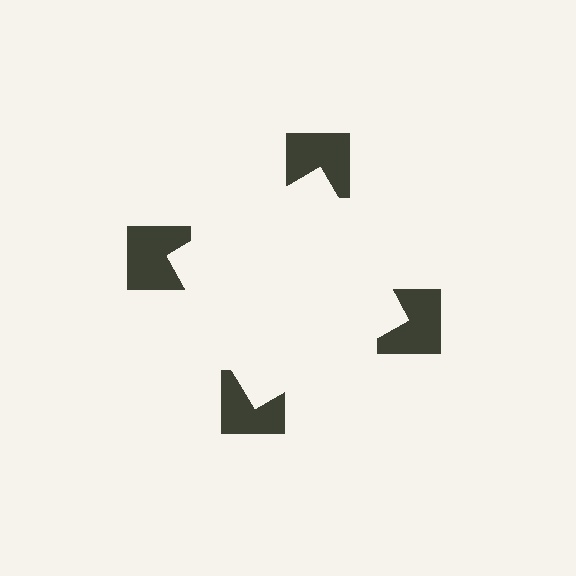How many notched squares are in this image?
There are 4 — one at each vertex of the illusory square.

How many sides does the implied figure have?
4 sides.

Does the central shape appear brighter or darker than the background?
It typically appears slightly brighter than the background, even though no actual brightness change is drawn.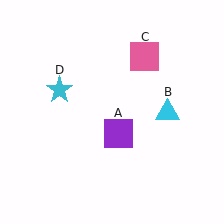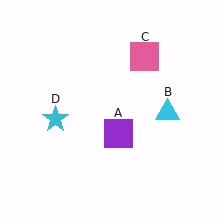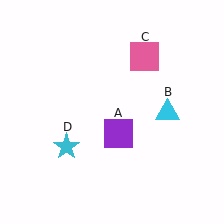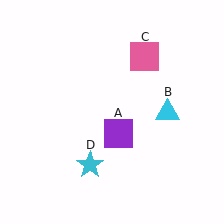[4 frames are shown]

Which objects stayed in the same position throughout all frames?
Purple square (object A) and cyan triangle (object B) and pink square (object C) remained stationary.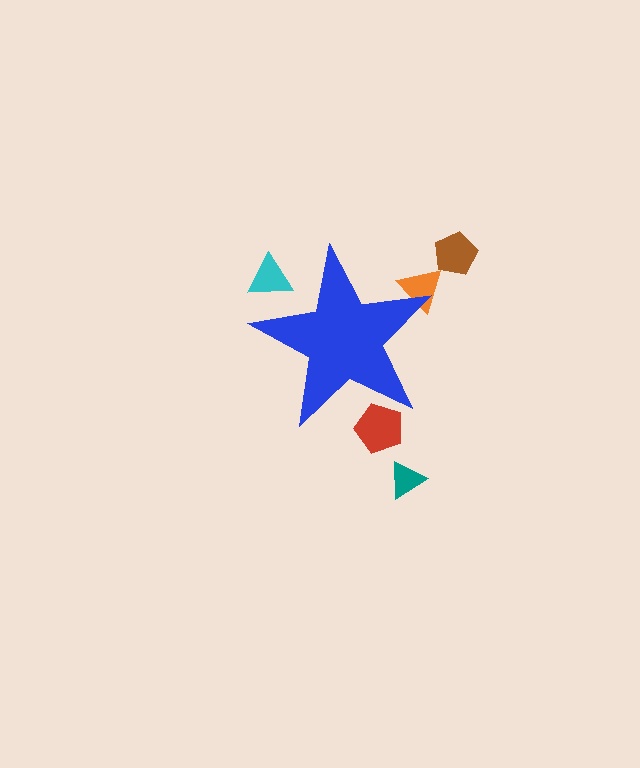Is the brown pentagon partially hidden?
No, the brown pentagon is fully visible.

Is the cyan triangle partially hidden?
Yes, the cyan triangle is partially hidden behind the blue star.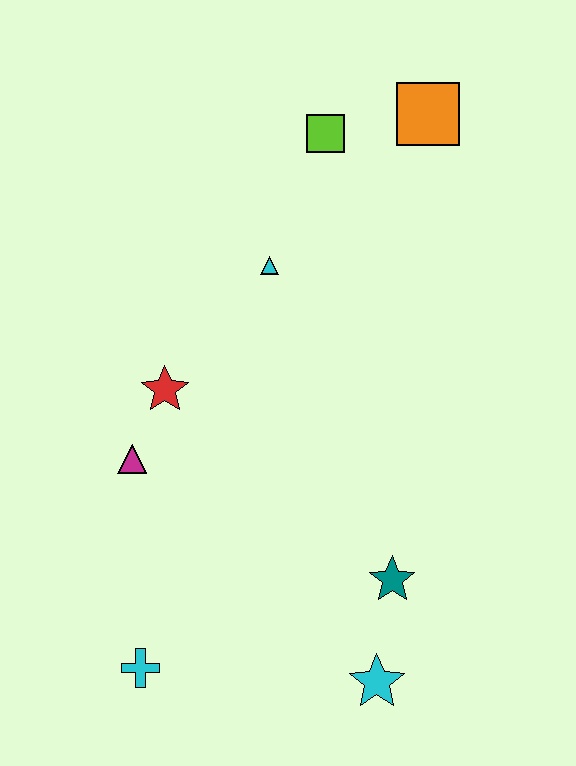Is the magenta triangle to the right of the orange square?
No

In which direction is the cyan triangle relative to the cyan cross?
The cyan triangle is above the cyan cross.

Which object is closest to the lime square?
The orange square is closest to the lime square.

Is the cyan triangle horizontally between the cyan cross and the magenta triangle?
No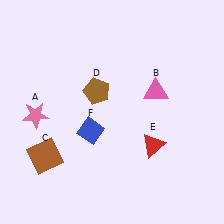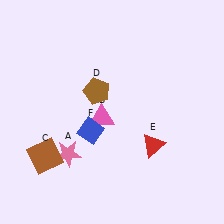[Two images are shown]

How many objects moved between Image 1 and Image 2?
2 objects moved between the two images.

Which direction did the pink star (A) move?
The pink star (A) moved down.